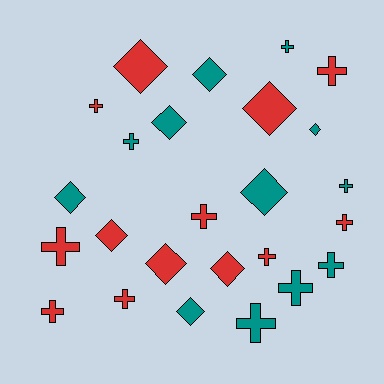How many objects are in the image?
There are 25 objects.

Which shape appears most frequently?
Cross, with 14 objects.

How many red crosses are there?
There are 8 red crosses.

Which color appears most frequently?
Red, with 13 objects.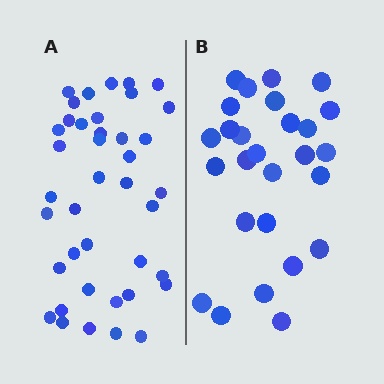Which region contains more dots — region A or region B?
Region A (the left region) has more dots.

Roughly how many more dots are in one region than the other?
Region A has approximately 15 more dots than region B.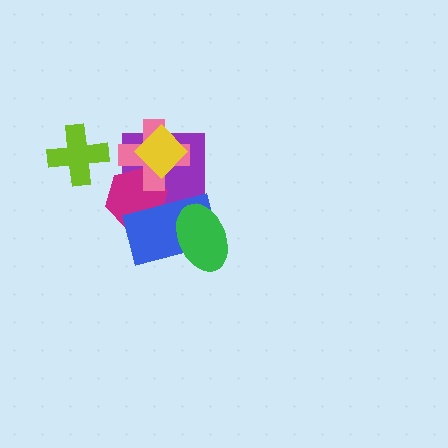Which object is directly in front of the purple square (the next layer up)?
The magenta hexagon is directly in front of the purple square.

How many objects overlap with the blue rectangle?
3 objects overlap with the blue rectangle.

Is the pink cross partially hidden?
Yes, it is partially covered by another shape.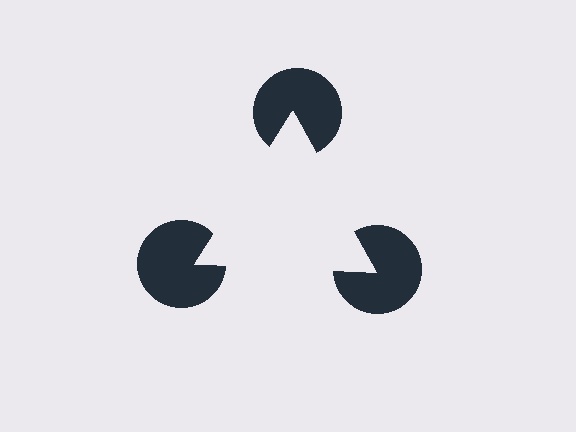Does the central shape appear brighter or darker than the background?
It typically appears slightly brighter than the background, even though no actual brightness change is drawn.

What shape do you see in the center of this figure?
An illusory triangle — its edges are inferred from the aligned wedge cuts in the pac-man discs, not physically drawn.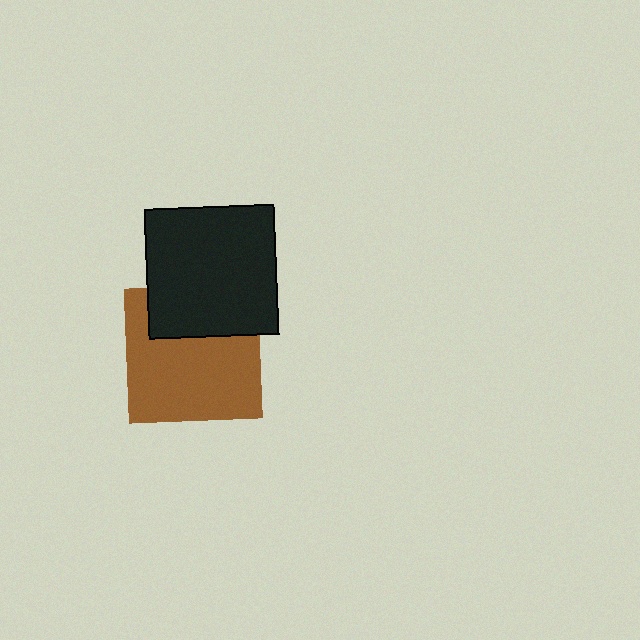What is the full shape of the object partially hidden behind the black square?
The partially hidden object is a brown square.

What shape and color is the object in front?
The object in front is a black square.